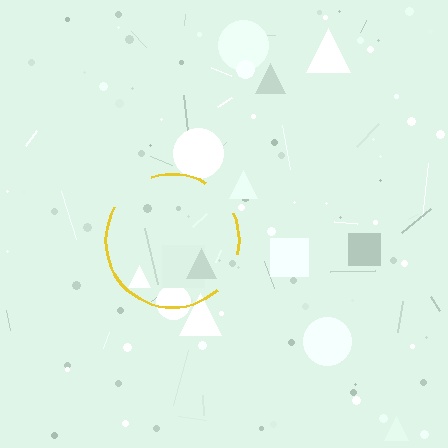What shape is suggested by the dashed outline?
The dashed outline suggests a circle.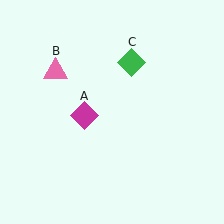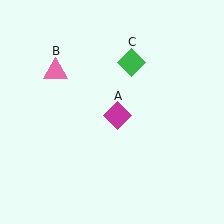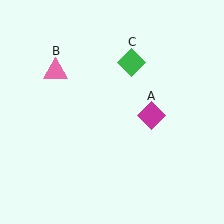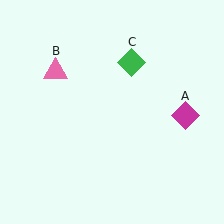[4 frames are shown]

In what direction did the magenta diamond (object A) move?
The magenta diamond (object A) moved right.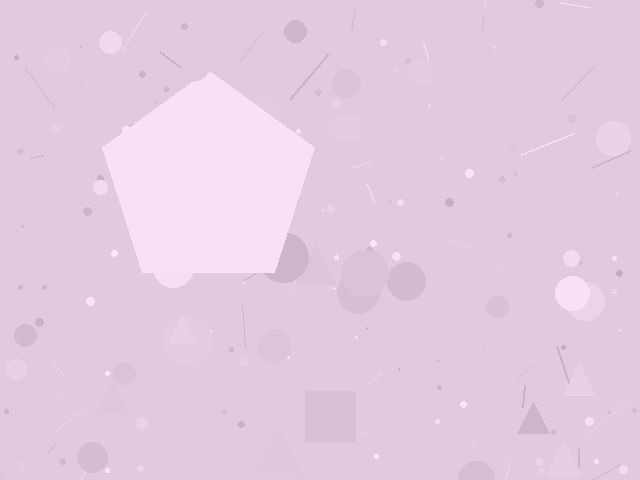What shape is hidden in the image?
A pentagon is hidden in the image.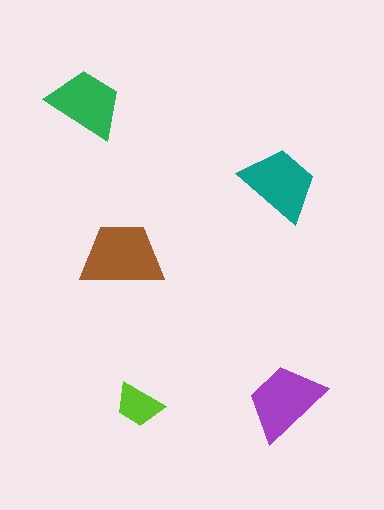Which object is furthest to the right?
The purple trapezoid is rightmost.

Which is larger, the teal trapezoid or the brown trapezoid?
The brown one.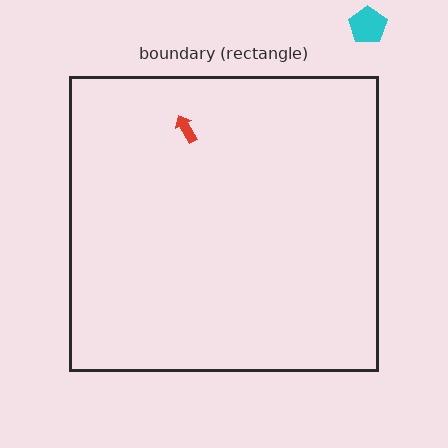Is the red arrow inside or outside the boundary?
Inside.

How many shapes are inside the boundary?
1 inside, 1 outside.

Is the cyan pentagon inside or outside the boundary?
Outside.